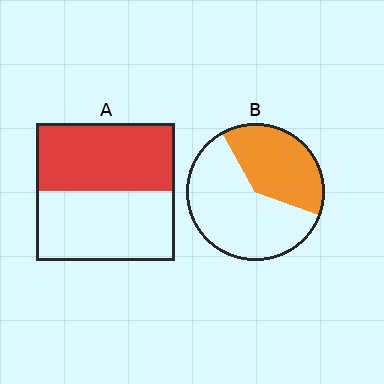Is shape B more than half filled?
No.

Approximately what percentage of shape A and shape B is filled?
A is approximately 50% and B is approximately 40%.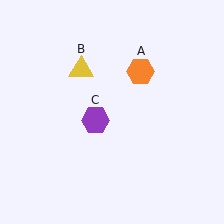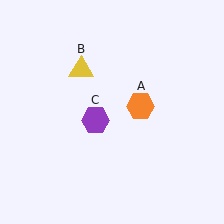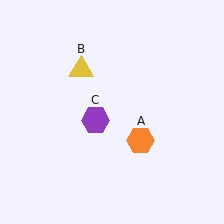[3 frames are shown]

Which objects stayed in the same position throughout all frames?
Yellow triangle (object B) and purple hexagon (object C) remained stationary.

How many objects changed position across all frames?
1 object changed position: orange hexagon (object A).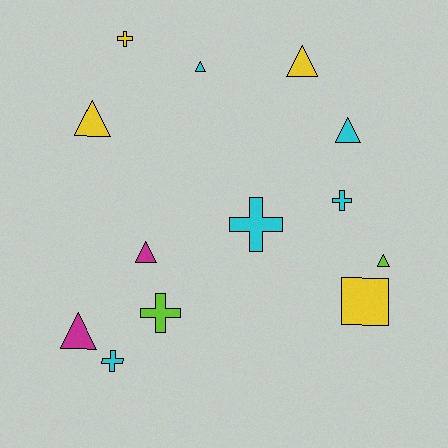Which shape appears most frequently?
Triangle, with 7 objects.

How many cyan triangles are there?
There are 2 cyan triangles.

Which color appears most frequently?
Cyan, with 5 objects.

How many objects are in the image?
There are 13 objects.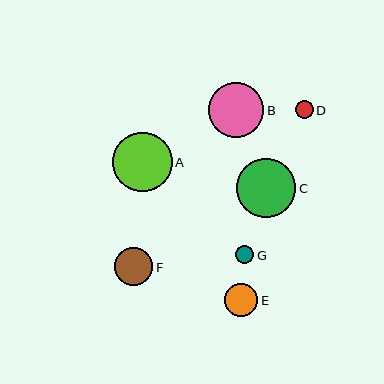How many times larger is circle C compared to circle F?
Circle C is approximately 1.6 times the size of circle F.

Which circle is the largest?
Circle A is the largest with a size of approximately 60 pixels.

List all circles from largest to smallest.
From largest to smallest: A, C, B, F, E, G, D.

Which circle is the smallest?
Circle D is the smallest with a size of approximately 18 pixels.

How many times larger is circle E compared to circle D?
Circle E is approximately 1.9 times the size of circle D.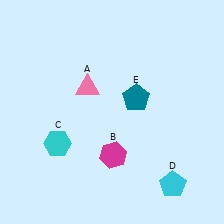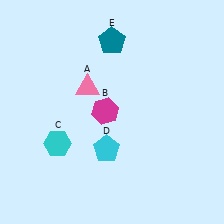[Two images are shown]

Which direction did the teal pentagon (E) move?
The teal pentagon (E) moved up.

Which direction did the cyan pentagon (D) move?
The cyan pentagon (D) moved left.